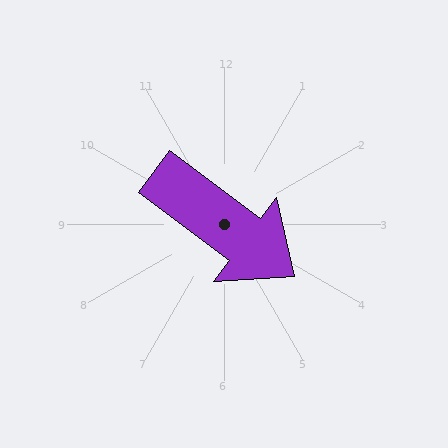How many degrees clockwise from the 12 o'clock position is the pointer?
Approximately 127 degrees.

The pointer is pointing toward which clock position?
Roughly 4 o'clock.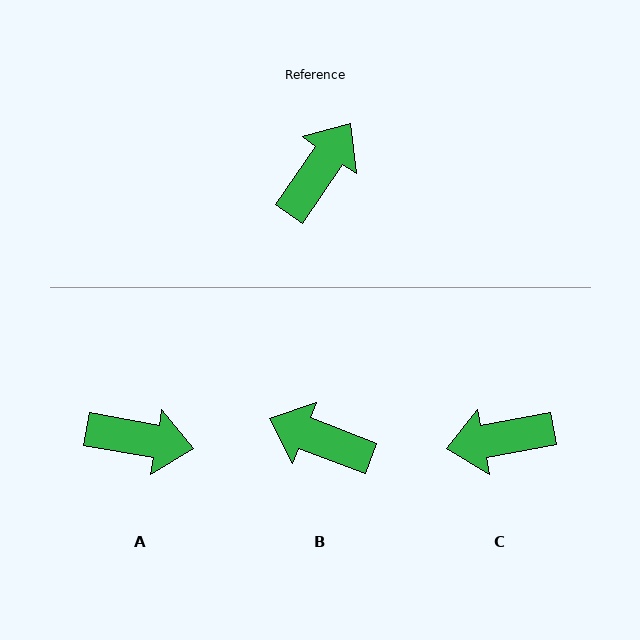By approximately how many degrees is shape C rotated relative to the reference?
Approximately 135 degrees counter-clockwise.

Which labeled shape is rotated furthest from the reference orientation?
C, about 135 degrees away.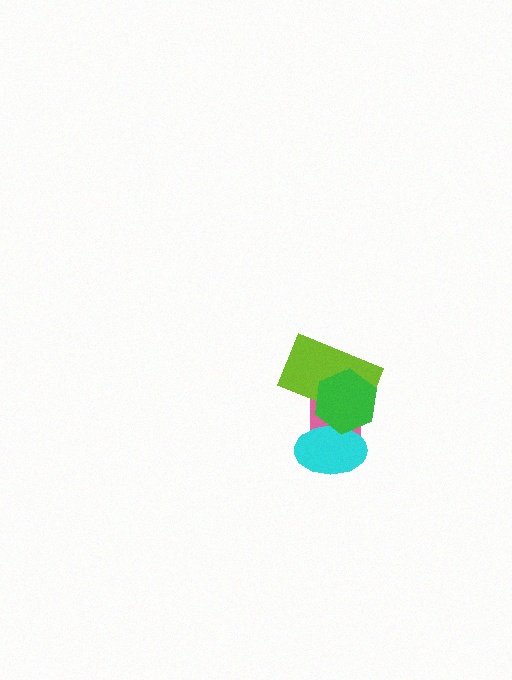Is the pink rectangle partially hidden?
Yes, it is partially covered by another shape.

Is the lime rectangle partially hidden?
Yes, it is partially covered by another shape.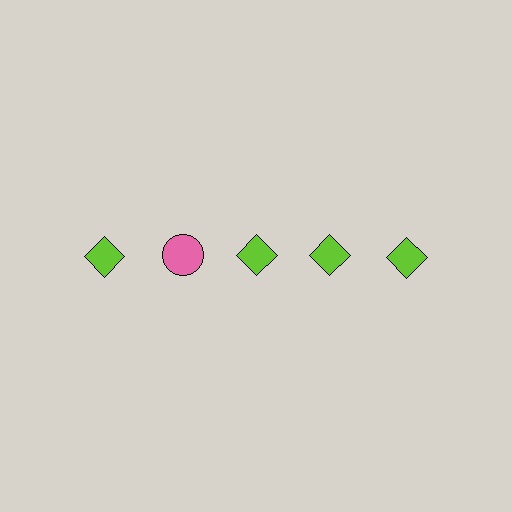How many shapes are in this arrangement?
There are 5 shapes arranged in a grid pattern.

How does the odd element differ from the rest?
It differs in both color (pink instead of lime) and shape (circle instead of diamond).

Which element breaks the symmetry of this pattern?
The pink circle in the top row, second from left column breaks the symmetry. All other shapes are lime diamonds.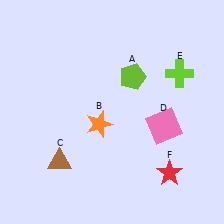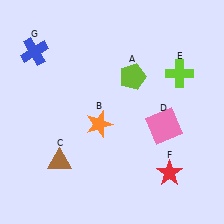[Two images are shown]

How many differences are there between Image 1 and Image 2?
There is 1 difference between the two images.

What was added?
A blue cross (G) was added in Image 2.